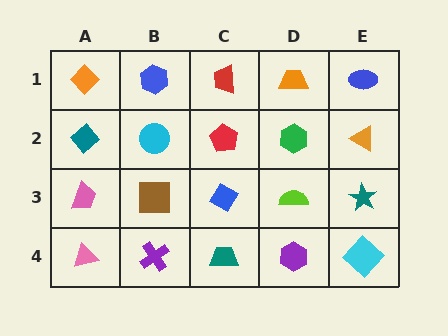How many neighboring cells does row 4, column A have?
2.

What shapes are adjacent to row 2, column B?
A blue hexagon (row 1, column B), a brown square (row 3, column B), a teal diamond (row 2, column A), a red pentagon (row 2, column C).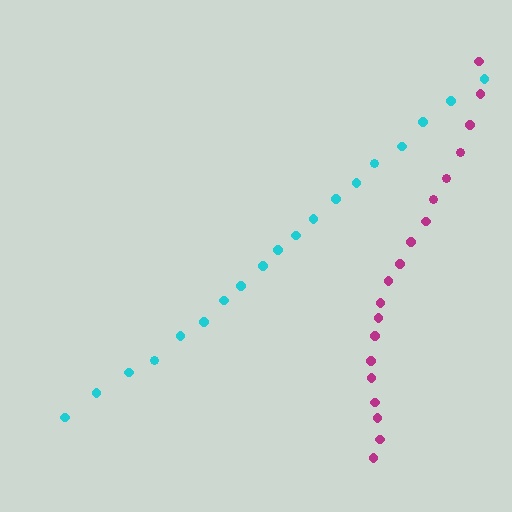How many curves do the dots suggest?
There are 2 distinct paths.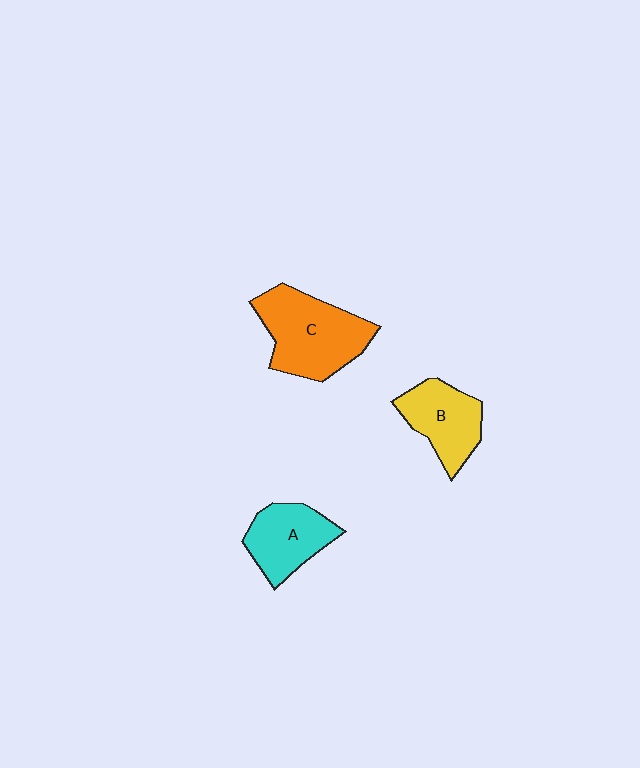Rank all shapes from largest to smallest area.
From largest to smallest: C (orange), B (yellow), A (cyan).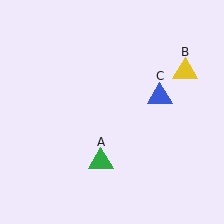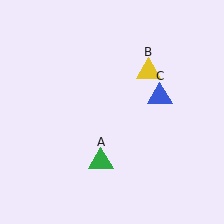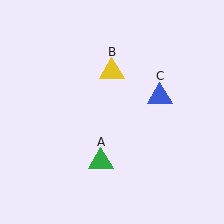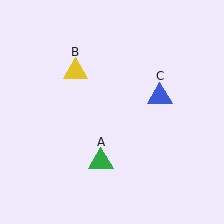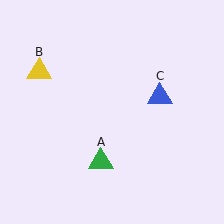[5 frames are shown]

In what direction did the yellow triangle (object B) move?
The yellow triangle (object B) moved left.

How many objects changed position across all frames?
1 object changed position: yellow triangle (object B).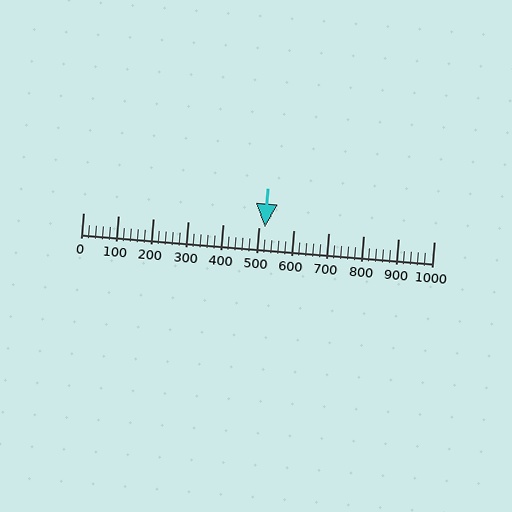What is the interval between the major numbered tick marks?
The major tick marks are spaced 100 units apart.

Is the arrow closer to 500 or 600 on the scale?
The arrow is closer to 500.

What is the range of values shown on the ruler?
The ruler shows values from 0 to 1000.